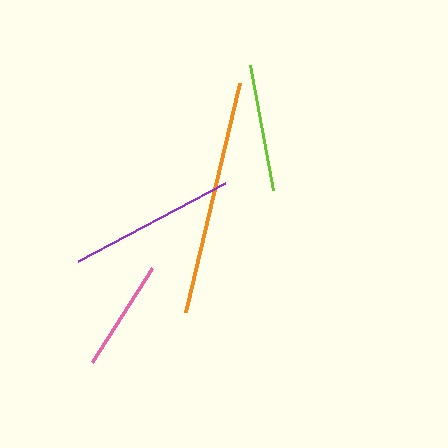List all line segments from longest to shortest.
From longest to shortest: orange, purple, lime, pink.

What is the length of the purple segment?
The purple segment is approximately 166 pixels long.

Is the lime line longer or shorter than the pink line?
The lime line is longer than the pink line.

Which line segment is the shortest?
The pink line is the shortest at approximately 111 pixels.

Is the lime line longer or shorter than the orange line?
The orange line is longer than the lime line.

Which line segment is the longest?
The orange line is the longest at approximately 236 pixels.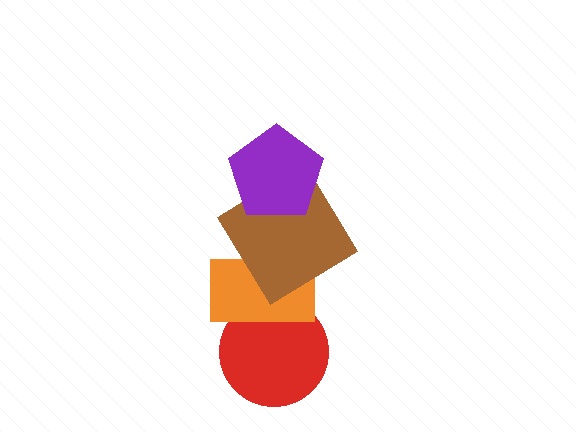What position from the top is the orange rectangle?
The orange rectangle is 3rd from the top.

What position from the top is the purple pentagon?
The purple pentagon is 1st from the top.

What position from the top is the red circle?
The red circle is 4th from the top.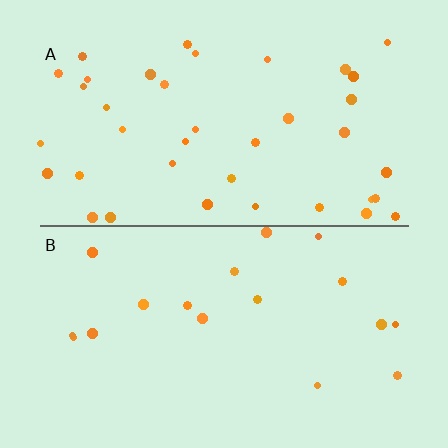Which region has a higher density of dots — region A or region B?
A (the top).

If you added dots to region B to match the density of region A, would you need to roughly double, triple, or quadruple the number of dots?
Approximately double.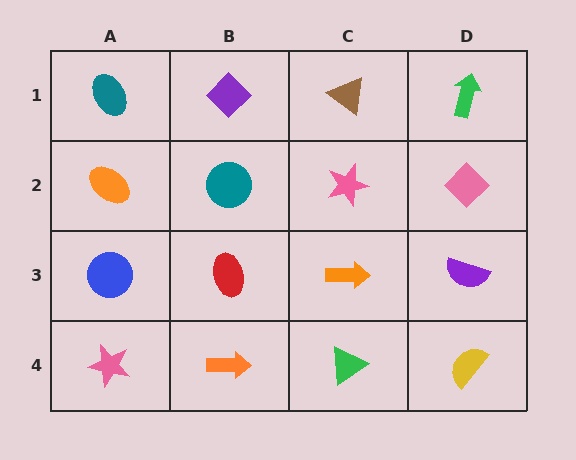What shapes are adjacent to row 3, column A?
An orange ellipse (row 2, column A), a pink star (row 4, column A), a red ellipse (row 3, column B).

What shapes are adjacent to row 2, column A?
A teal ellipse (row 1, column A), a blue circle (row 3, column A), a teal circle (row 2, column B).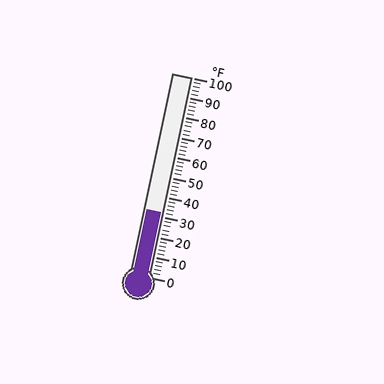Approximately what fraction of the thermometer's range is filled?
The thermometer is filled to approximately 30% of its range.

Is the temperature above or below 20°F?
The temperature is above 20°F.